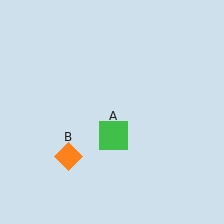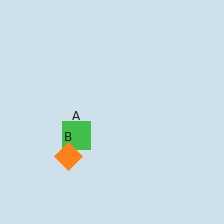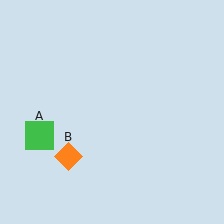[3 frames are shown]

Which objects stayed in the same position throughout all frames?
Orange diamond (object B) remained stationary.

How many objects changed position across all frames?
1 object changed position: green square (object A).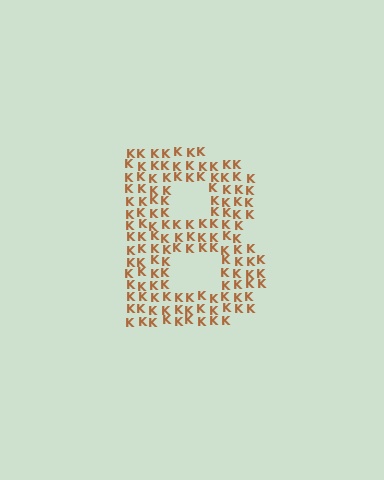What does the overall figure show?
The overall figure shows the letter B.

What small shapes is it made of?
It is made of small letter K's.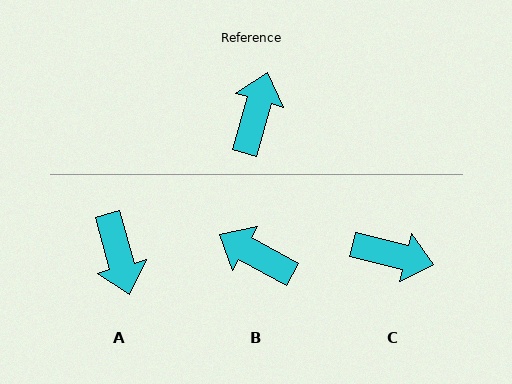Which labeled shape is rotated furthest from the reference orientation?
A, about 149 degrees away.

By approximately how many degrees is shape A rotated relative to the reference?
Approximately 149 degrees clockwise.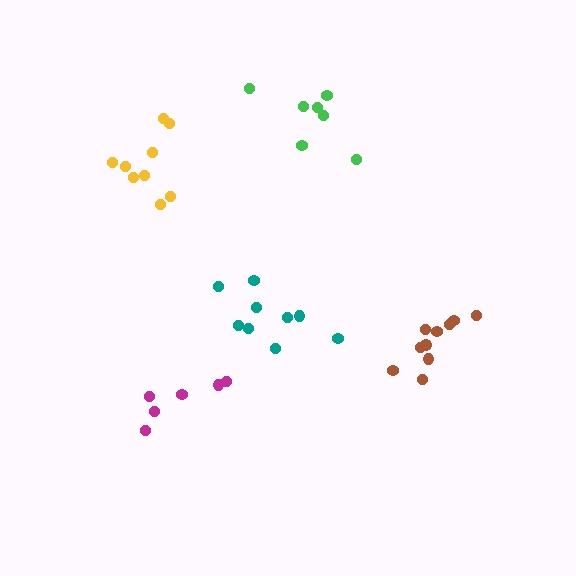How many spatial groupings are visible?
There are 5 spatial groupings.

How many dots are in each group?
Group 1: 7 dots, Group 2: 9 dots, Group 3: 9 dots, Group 4: 6 dots, Group 5: 10 dots (41 total).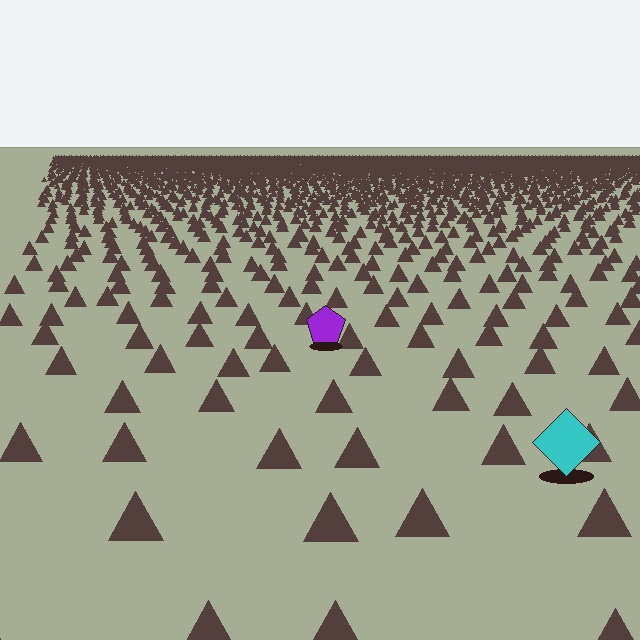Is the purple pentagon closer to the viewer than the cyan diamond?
No. The cyan diamond is closer — you can tell from the texture gradient: the ground texture is coarser near it.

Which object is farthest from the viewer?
The purple pentagon is farthest from the viewer. It appears smaller and the ground texture around it is denser.